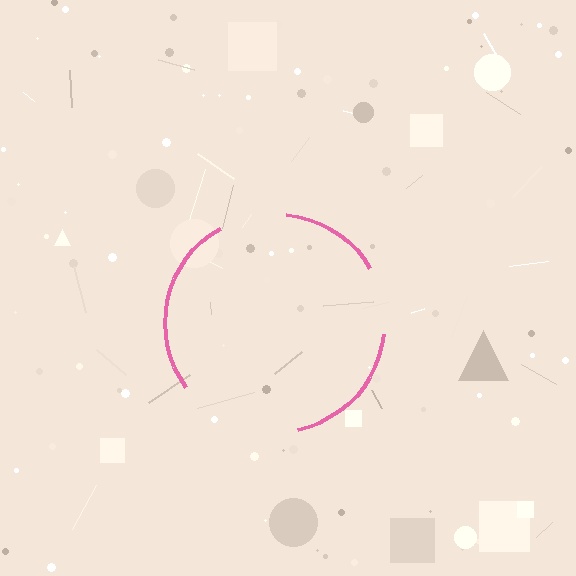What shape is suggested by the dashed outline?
The dashed outline suggests a circle.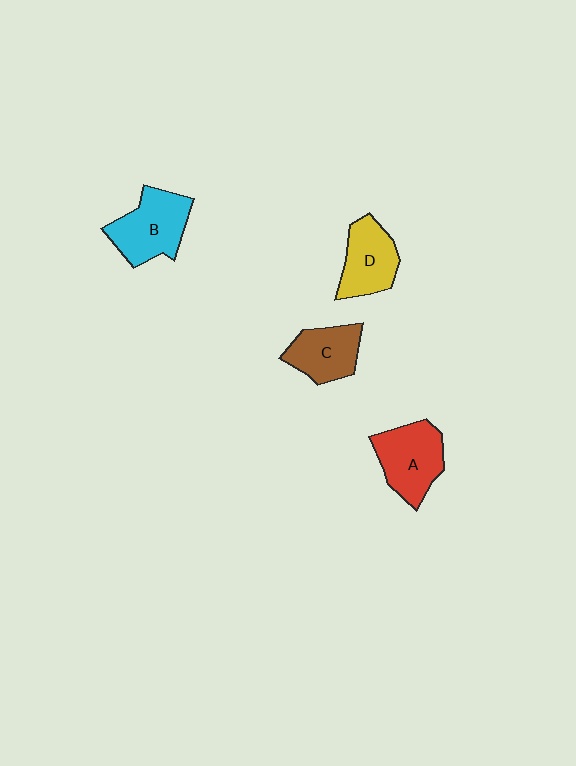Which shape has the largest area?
Shape B (cyan).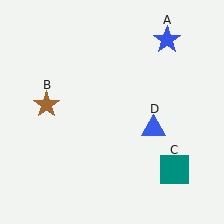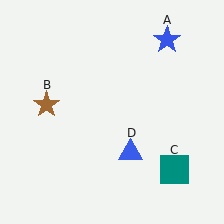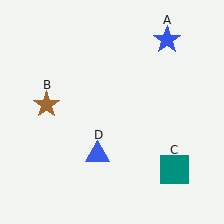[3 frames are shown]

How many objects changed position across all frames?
1 object changed position: blue triangle (object D).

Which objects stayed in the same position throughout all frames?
Blue star (object A) and brown star (object B) and teal square (object C) remained stationary.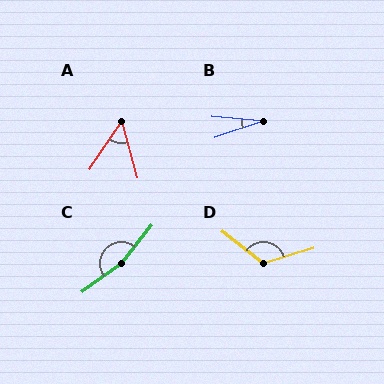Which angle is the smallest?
B, at approximately 23 degrees.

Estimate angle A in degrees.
Approximately 49 degrees.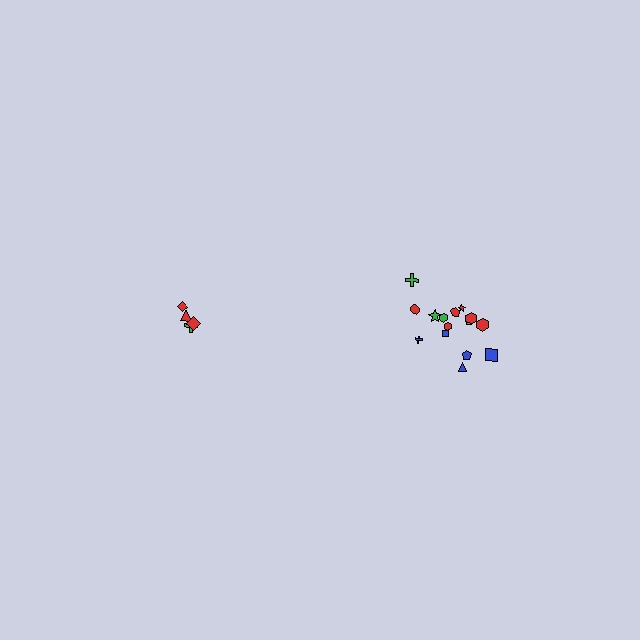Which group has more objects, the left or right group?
The right group.